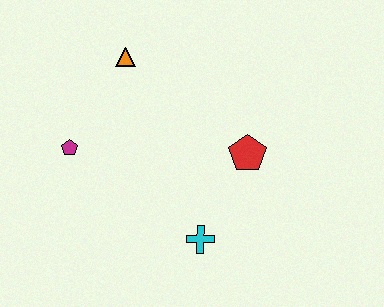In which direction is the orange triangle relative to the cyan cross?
The orange triangle is above the cyan cross.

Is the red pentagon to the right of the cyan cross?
Yes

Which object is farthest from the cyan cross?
The orange triangle is farthest from the cyan cross.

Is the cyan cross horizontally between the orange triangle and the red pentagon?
Yes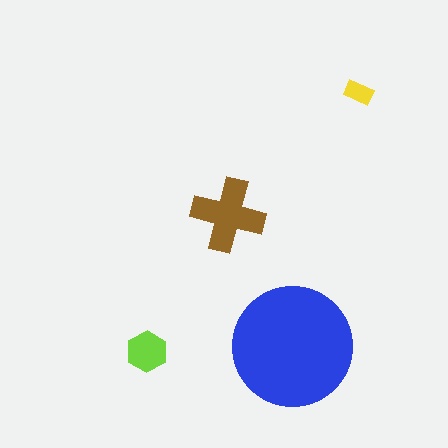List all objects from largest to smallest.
The blue circle, the brown cross, the lime hexagon, the yellow rectangle.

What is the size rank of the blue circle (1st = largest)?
1st.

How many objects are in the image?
There are 4 objects in the image.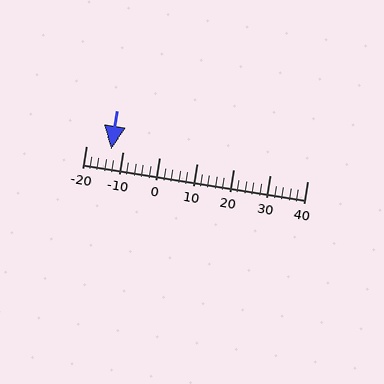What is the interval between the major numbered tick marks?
The major tick marks are spaced 10 units apart.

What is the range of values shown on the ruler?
The ruler shows values from -20 to 40.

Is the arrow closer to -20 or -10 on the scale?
The arrow is closer to -10.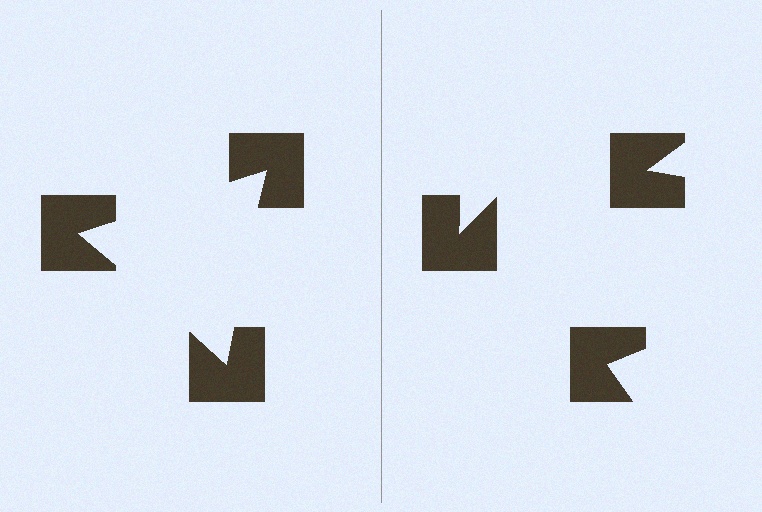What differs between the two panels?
The notched squares are positioned identically on both sides; only the wedge orientations differ. On the left they align to a triangle; on the right they are misaligned.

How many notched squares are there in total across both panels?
6 — 3 on each side.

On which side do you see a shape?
An illusory triangle appears on the left side. On the right side the wedge cuts are rotated, so no coherent shape forms.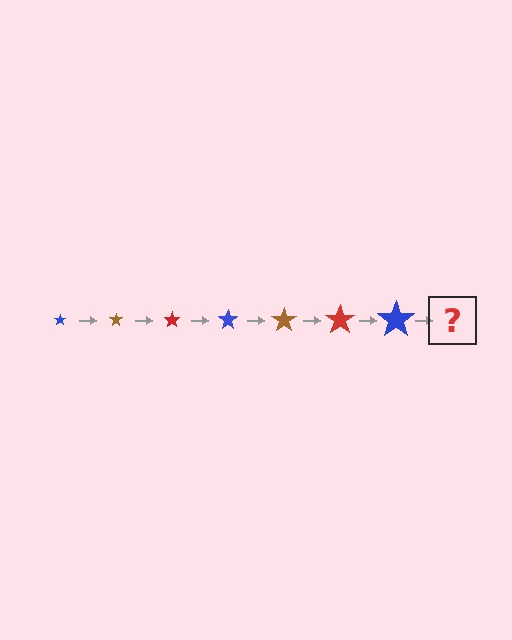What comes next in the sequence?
The next element should be a brown star, larger than the previous one.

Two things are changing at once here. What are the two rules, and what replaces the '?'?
The two rules are that the star grows larger each step and the color cycles through blue, brown, and red. The '?' should be a brown star, larger than the previous one.